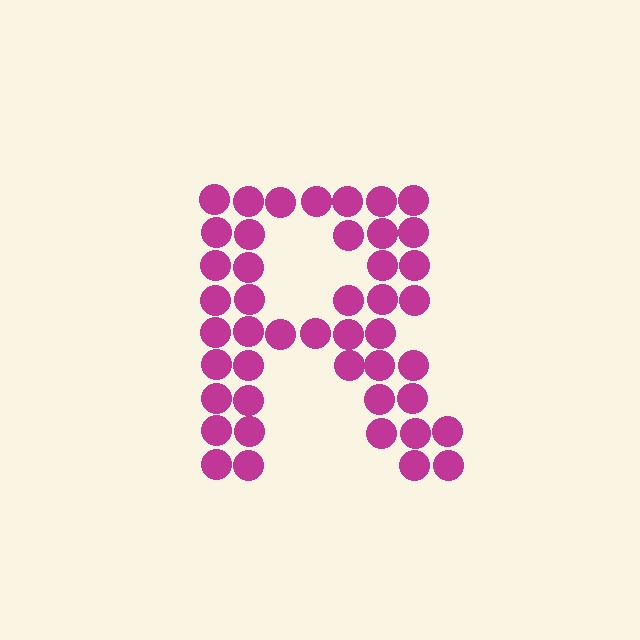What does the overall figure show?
The overall figure shows the letter R.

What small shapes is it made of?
It is made of small circles.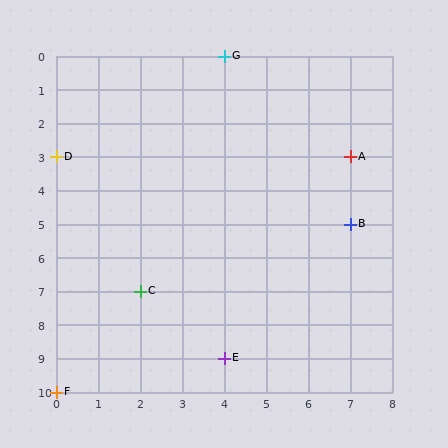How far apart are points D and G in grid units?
Points D and G are 4 columns and 3 rows apart (about 5.0 grid units diagonally).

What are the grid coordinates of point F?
Point F is at grid coordinates (0, 10).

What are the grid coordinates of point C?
Point C is at grid coordinates (2, 7).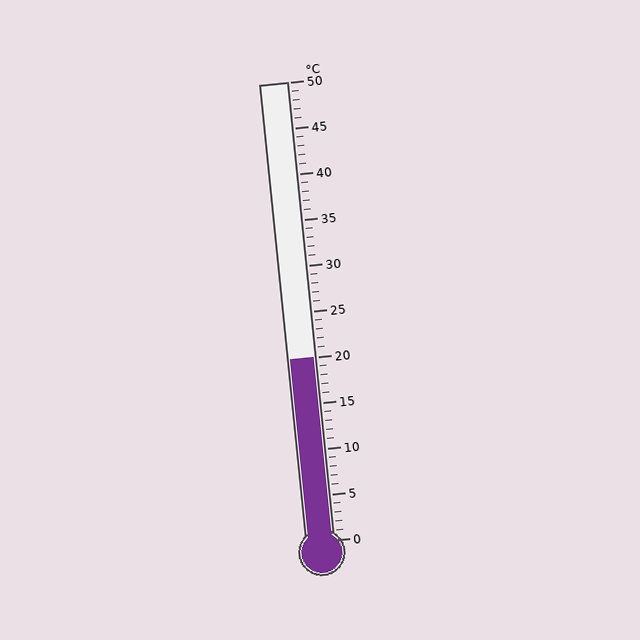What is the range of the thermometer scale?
The thermometer scale ranges from 0°C to 50°C.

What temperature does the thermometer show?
The thermometer shows approximately 20°C.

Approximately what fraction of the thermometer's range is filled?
The thermometer is filled to approximately 40% of its range.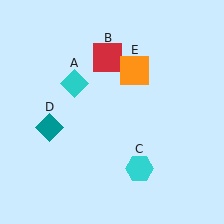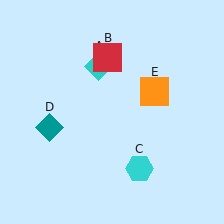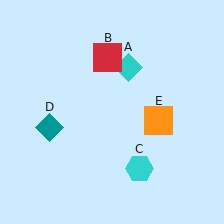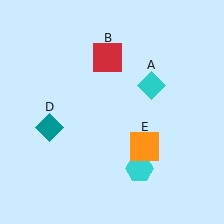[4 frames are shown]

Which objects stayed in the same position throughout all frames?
Red square (object B) and cyan hexagon (object C) and teal diamond (object D) remained stationary.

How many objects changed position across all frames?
2 objects changed position: cyan diamond (object A), orange square (object E).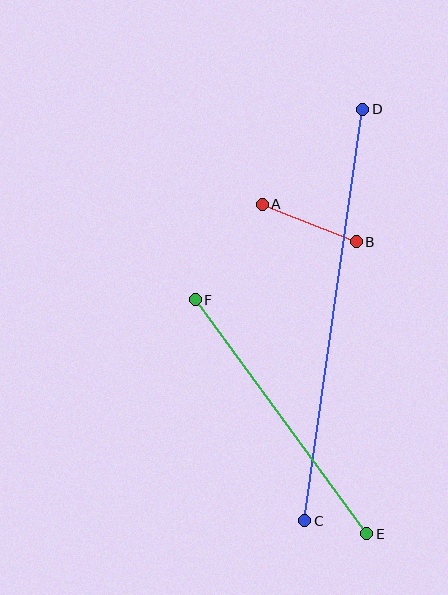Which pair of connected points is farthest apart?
Points C and D are farthest apart.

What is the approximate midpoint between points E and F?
The midpoint is at approximately (281, 417) pixels.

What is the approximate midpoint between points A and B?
The midpoint is at approximately (309, 223) pixels.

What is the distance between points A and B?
The distance is approximately 101 pixels.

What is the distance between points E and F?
The distance is approximately 290 pixels.